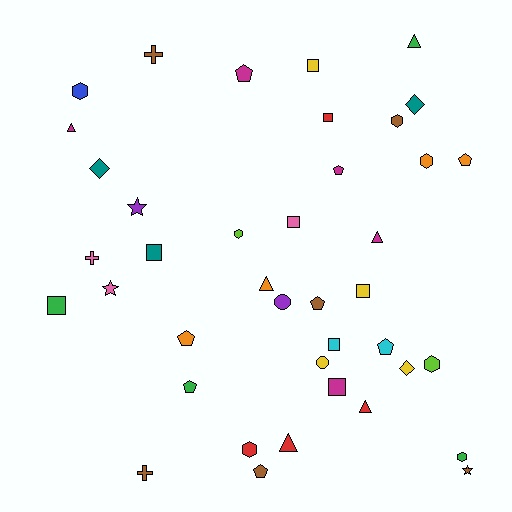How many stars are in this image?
There are 3 stars.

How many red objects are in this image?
There are 4 red objects.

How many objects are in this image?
There are 40 objects.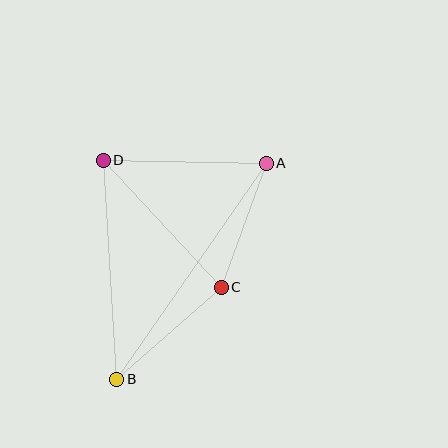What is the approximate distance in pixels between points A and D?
The distance between A and D is approximately 163 pixels.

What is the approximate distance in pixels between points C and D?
The distance between C and D is approximately 173 pixels.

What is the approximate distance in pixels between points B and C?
The distance between B and C is approximately 139 pixels.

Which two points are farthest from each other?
Points A and B are farthest from each other.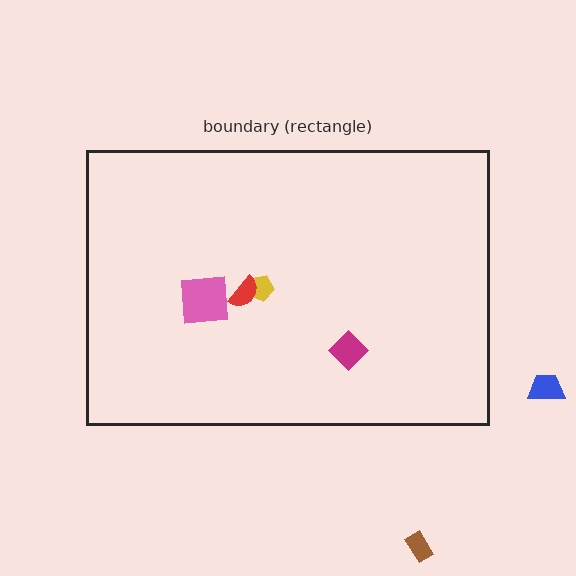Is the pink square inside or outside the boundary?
Inside.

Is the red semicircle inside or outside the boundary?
Inside.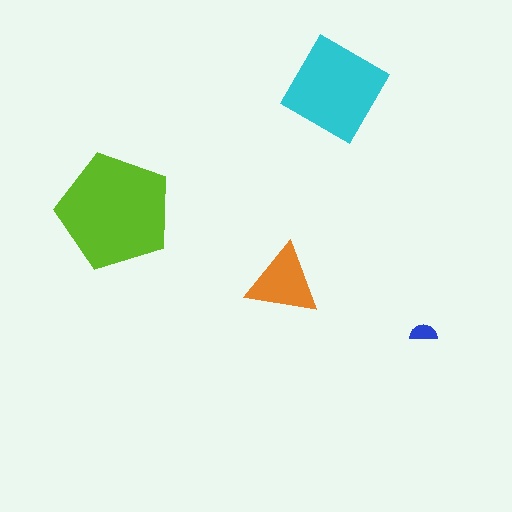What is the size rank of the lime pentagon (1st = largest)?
1st.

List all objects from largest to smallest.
The lime pentagon, the cyan diamond, the orange triangle, the blue semicircle.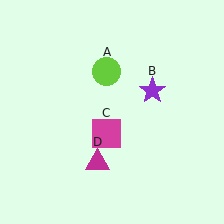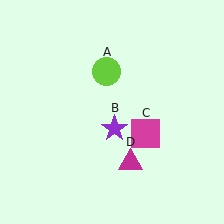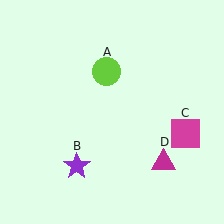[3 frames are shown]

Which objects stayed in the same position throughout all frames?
Lime circle (object A) remained stationary.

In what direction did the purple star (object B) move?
The purple star (object B) moved down and to the left.